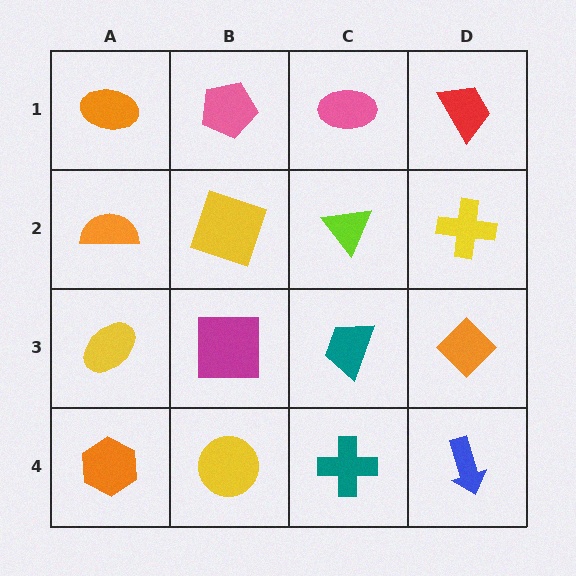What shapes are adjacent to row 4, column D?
An orange diamond (row 3, column D), a teal cross (row 4, column C).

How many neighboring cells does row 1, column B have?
3.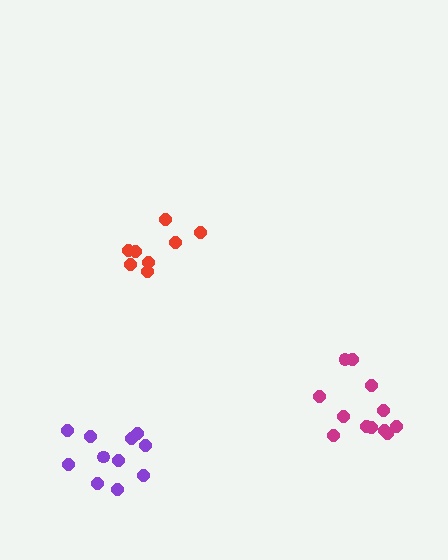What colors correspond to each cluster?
The clusters are colored: magenta, red, purple.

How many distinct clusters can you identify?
There are 3 distinct clusters.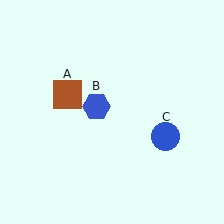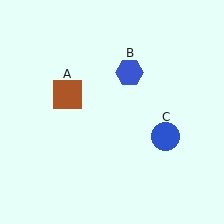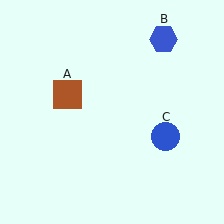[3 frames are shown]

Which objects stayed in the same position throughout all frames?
Brown square (object A) and blue circle (object C) remained stationary.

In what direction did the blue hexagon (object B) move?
The blue hexagon (object B) moved up and to the right.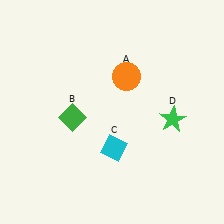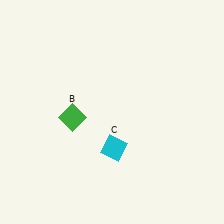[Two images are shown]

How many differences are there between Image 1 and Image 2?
There are 2 differences between the two images.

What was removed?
The green star (D), the orange circle (A) were removed in Image 2.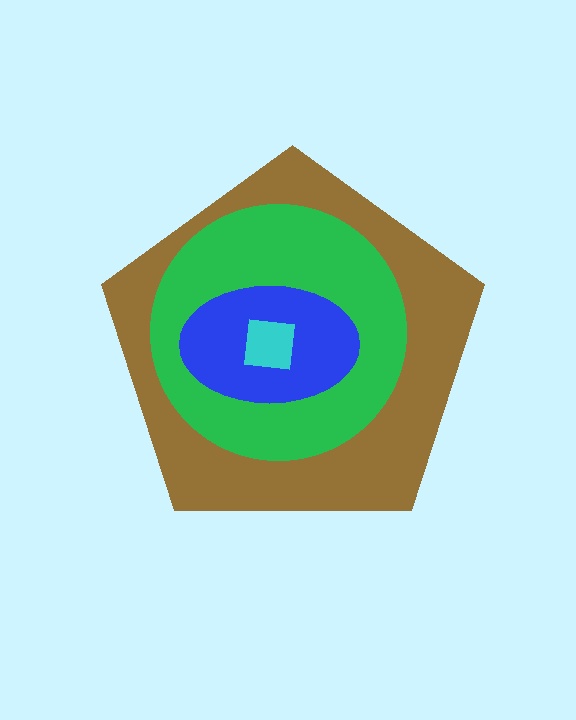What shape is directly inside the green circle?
The blue ellipse.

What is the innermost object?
The cyan square.